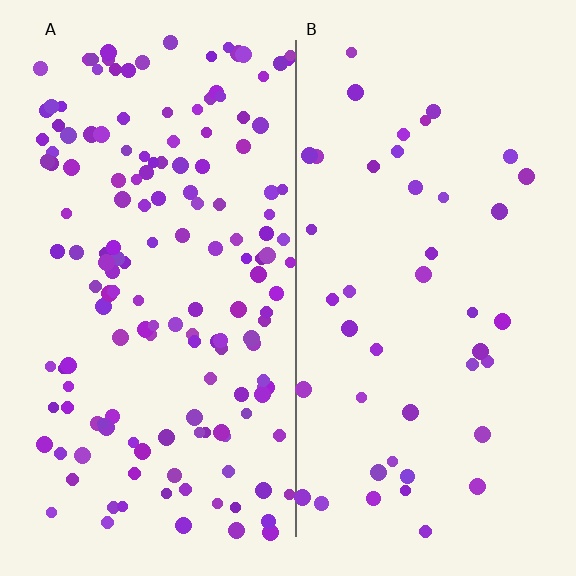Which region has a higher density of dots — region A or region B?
A (the left).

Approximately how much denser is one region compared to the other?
Approximately 3.6× — region A over region B.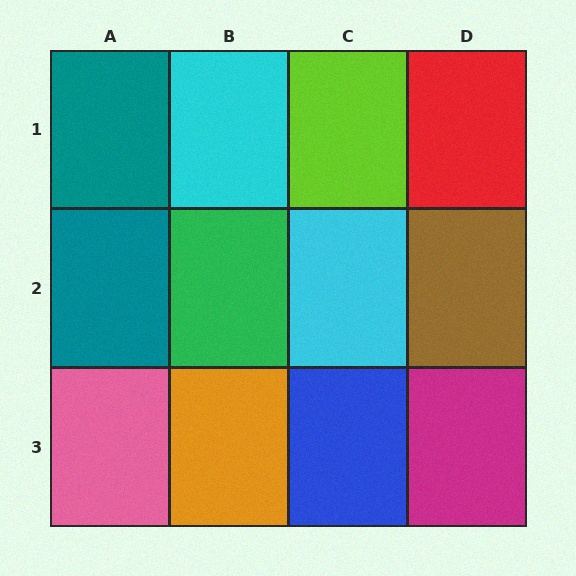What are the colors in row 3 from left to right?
Pink, orange, blue, magenta.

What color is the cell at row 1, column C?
Lime.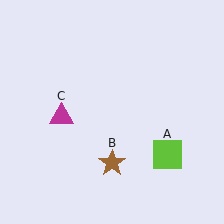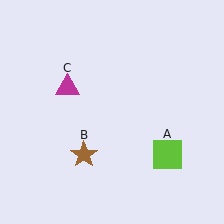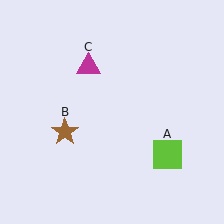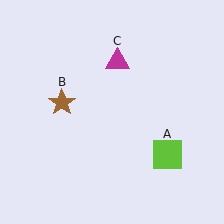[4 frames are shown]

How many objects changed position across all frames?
2 objects changed position: brown star (object B), magenta triangle (object C).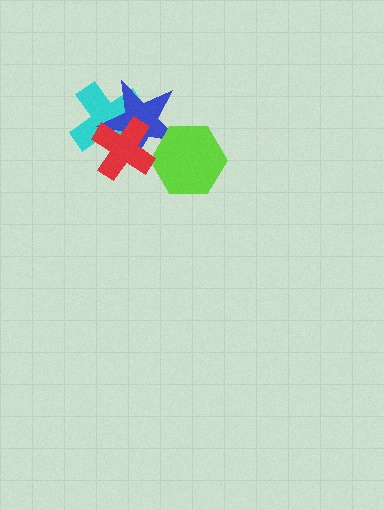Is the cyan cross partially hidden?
Yes, it is partially covered by another shape.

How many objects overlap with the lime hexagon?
1 object overlaps with the lime hexagon.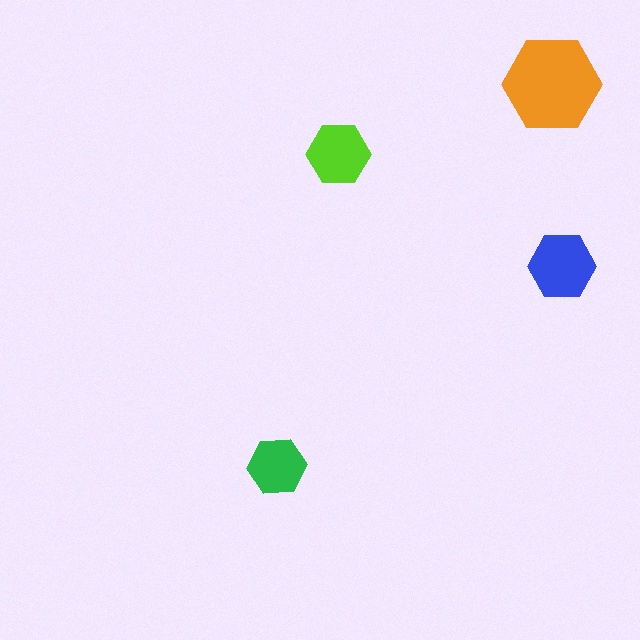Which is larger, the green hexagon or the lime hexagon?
The lime one.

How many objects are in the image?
There are 4 objects in the image.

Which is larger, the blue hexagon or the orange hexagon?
The orange one.